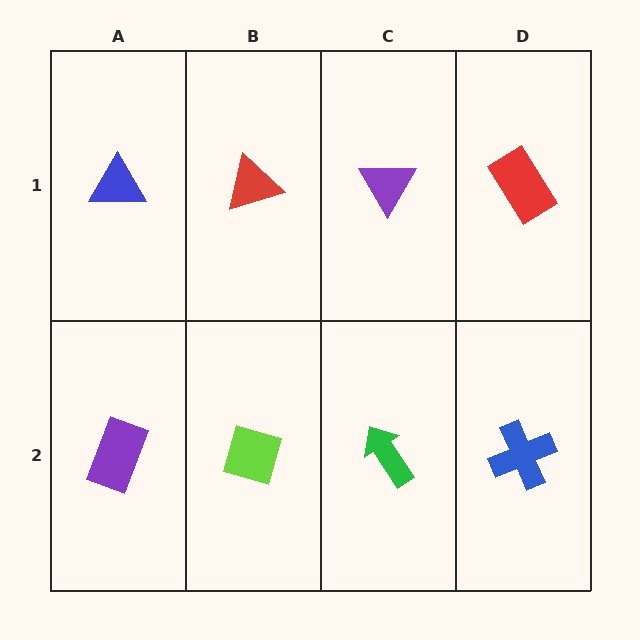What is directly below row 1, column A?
A purple rectangle.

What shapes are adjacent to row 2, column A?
A blue triangle (row 1, column A), a lime diamond (row 2, column B).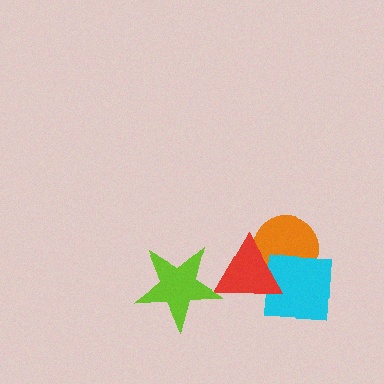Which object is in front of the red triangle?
The lime star is in front of the red triangle.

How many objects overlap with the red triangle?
3 objects overlap with the red triangle.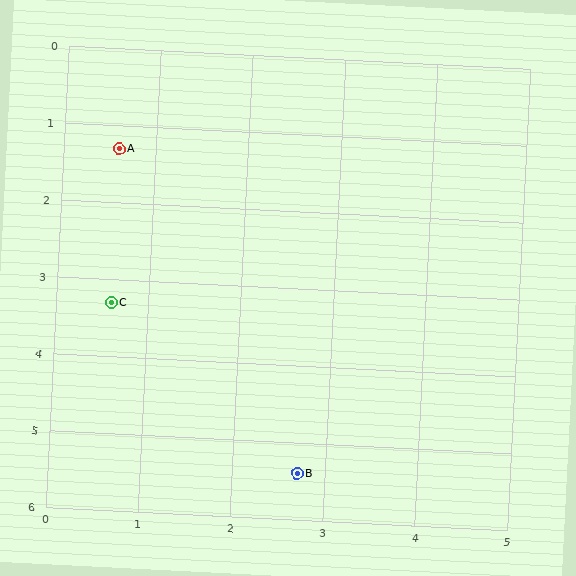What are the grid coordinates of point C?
Point C is at approximately (0.6, 3.3).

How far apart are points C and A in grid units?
Points C and A are about 2.0 grid units apart.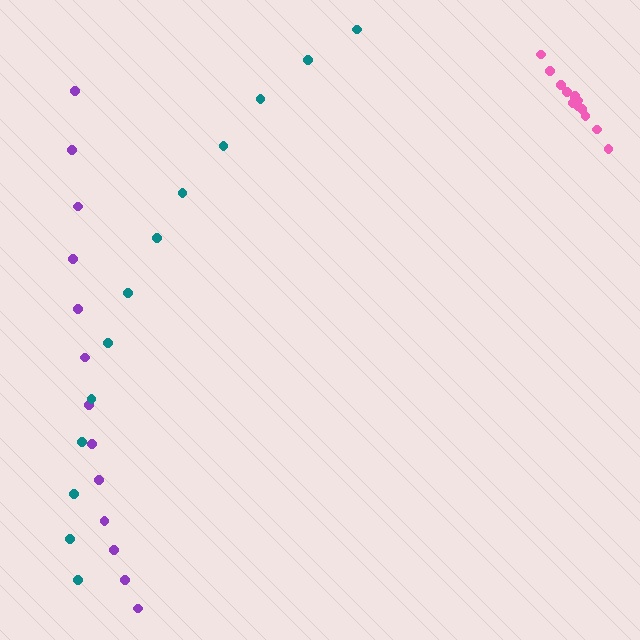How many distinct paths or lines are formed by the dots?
There are 3 distinct paths.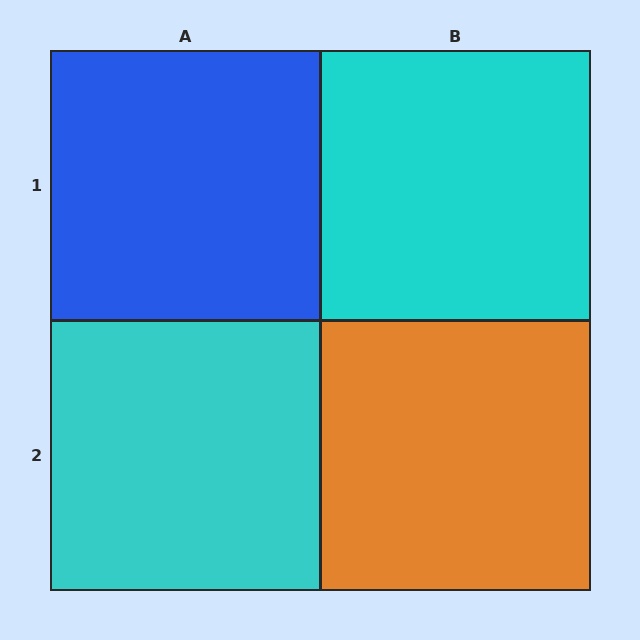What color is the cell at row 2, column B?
Orange.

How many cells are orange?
1 cell is orange.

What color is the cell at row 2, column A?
Cyan.